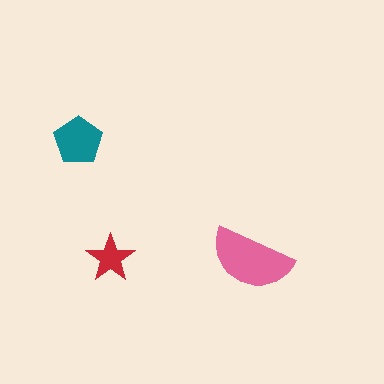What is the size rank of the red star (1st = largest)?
3rd.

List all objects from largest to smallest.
The pink semicircle, the teal pentagon, the red star.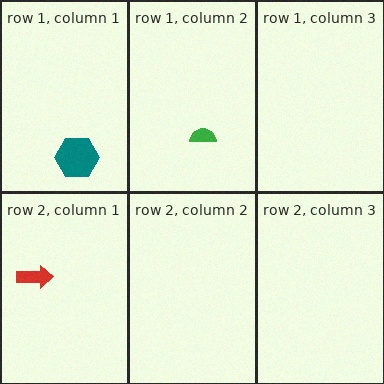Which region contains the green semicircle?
The row 1, column 2 region.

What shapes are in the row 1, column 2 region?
The green semicircle.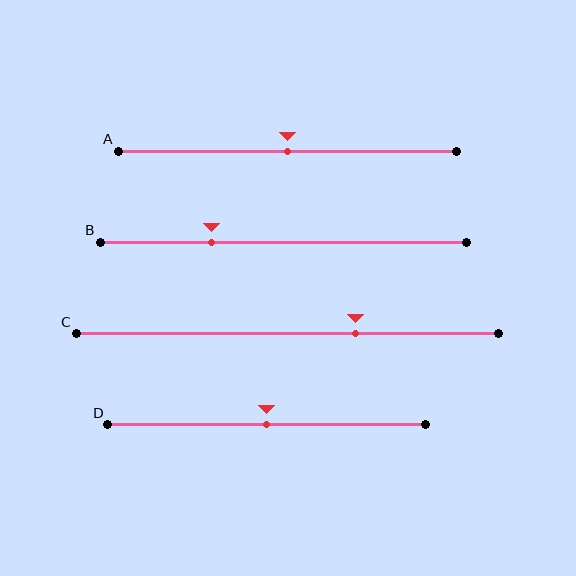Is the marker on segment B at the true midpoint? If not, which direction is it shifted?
No, the marker on segment B is shifted to the left by about 20% of the segment length.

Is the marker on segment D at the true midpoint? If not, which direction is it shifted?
Yes, the marker on segment D is at the true midpoint.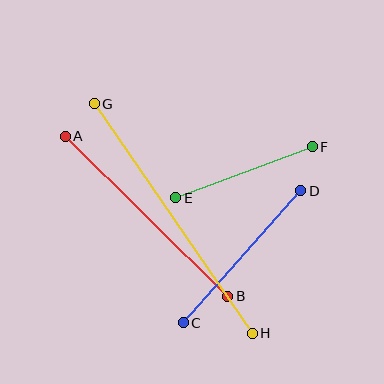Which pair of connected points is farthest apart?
Points G and H are farthest apart.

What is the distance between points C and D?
The distance is approximately 177 pixels.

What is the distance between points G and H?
The distance is approximately 279 pixels.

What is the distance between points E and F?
The distance is approximately 146 pixels.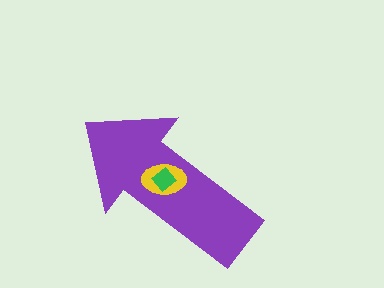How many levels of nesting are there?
3.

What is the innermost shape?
The green diamond.